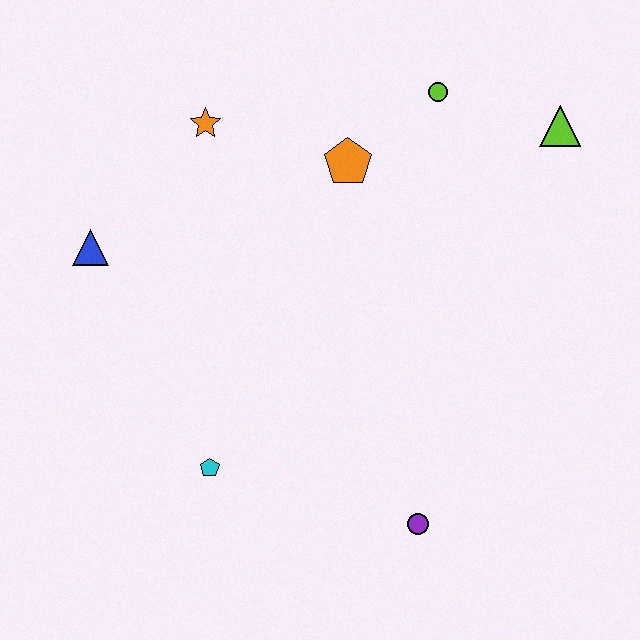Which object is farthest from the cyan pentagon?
The lime triangle is farthest from the cyan pentagon.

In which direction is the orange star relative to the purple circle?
The orange star is above the purple circle.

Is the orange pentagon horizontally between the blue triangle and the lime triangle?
Yes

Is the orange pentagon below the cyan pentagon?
No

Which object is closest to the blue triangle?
The orange star is closest to the blue triangle.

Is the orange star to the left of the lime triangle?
Yes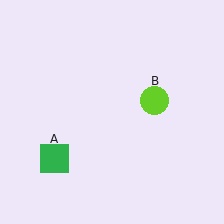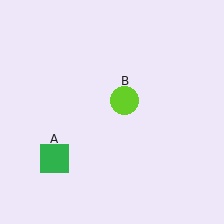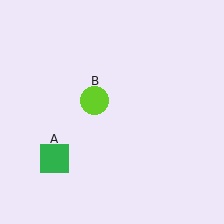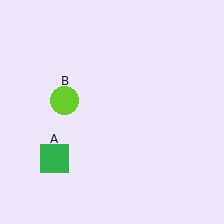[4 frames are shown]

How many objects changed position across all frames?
1 object changed position: lime circle (object B).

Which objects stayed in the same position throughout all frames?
Green square (object A) remained stationary.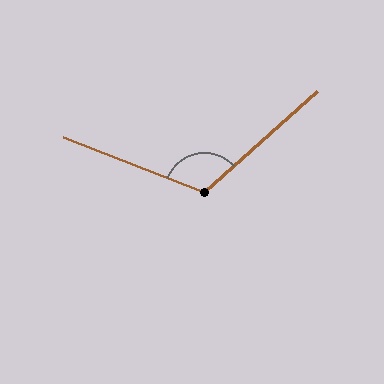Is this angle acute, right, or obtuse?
It is obtuse.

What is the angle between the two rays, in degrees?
Approximately 117 degrees.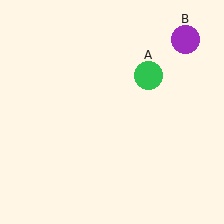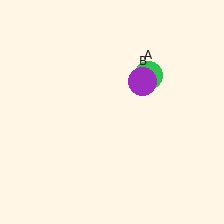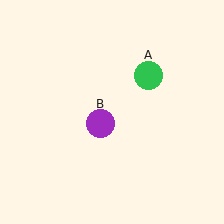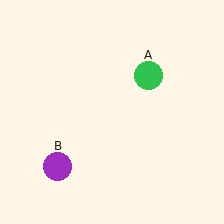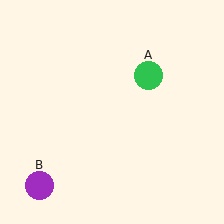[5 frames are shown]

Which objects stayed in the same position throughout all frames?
Green circle (object A) remained stationary.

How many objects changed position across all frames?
1 object changed position: purple circle (object B).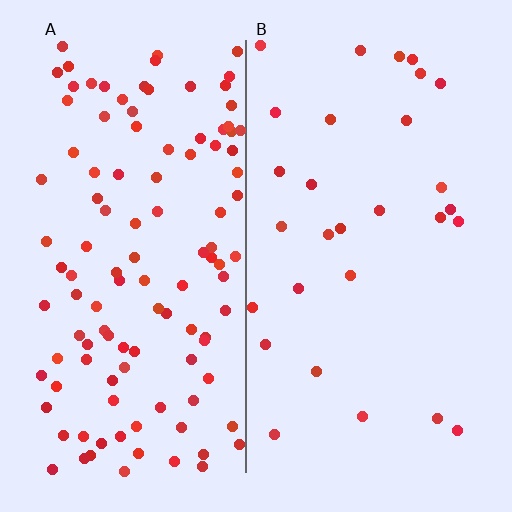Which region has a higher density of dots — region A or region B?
A (the left).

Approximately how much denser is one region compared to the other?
Approximately 3.9× — region A over region B.